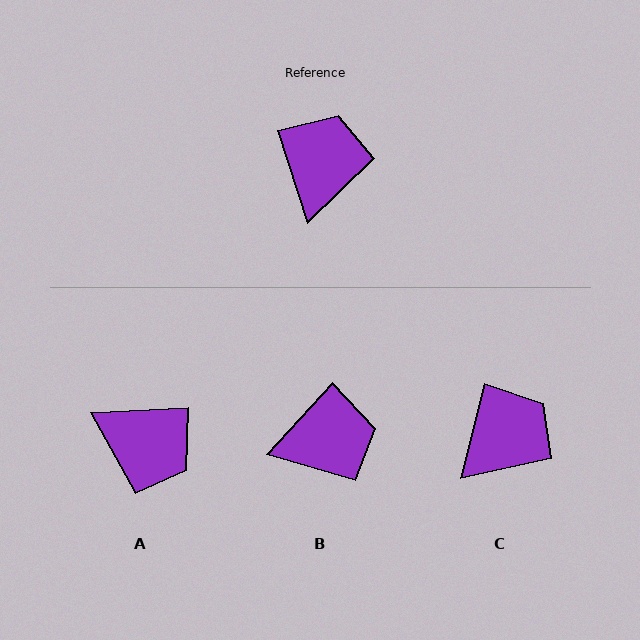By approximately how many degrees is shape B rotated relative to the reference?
Approximately 61 degrees clockwise.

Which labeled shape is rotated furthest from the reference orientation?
A, about 105 degrees away.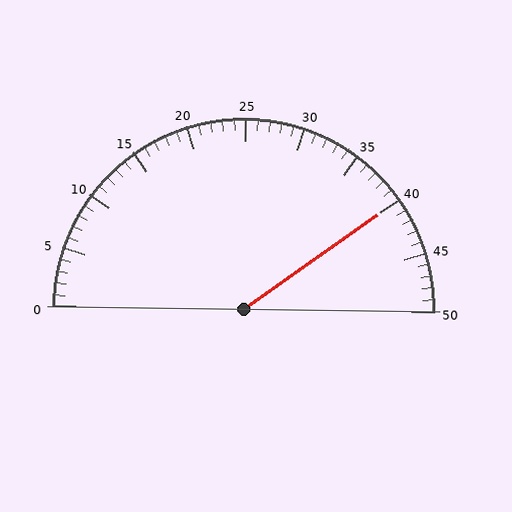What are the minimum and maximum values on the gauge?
The gauge ranges from 0 to 50.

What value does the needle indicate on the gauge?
The needle indicates approximately 40.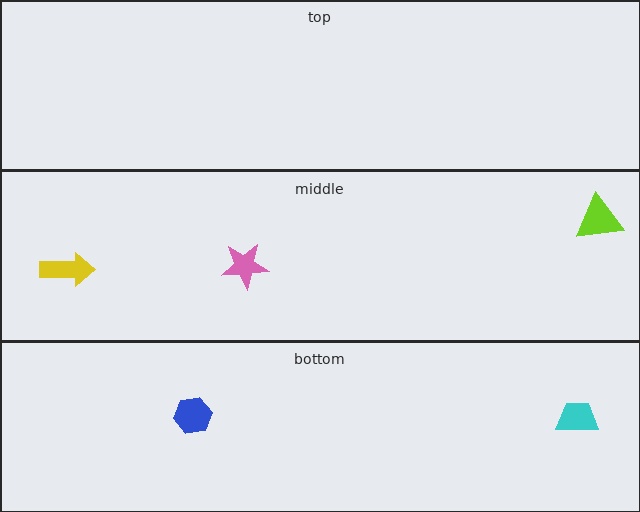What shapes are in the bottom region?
The cyan trapezoid, the blue hexagon.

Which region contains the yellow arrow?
The middle region.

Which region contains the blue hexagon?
The bottom region.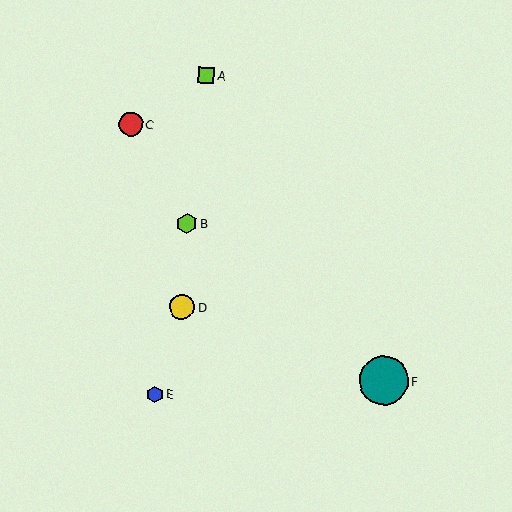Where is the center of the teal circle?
The center of the teal circle is at (384, 380).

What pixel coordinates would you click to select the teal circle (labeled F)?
Click at (384, 380) to select the teal circle F.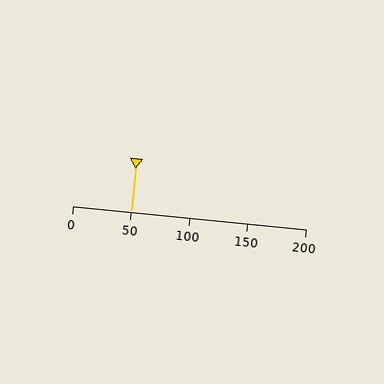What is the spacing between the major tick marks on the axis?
The major ticks are spaced 50 apart.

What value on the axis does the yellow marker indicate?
The marker indicates approximately 50.